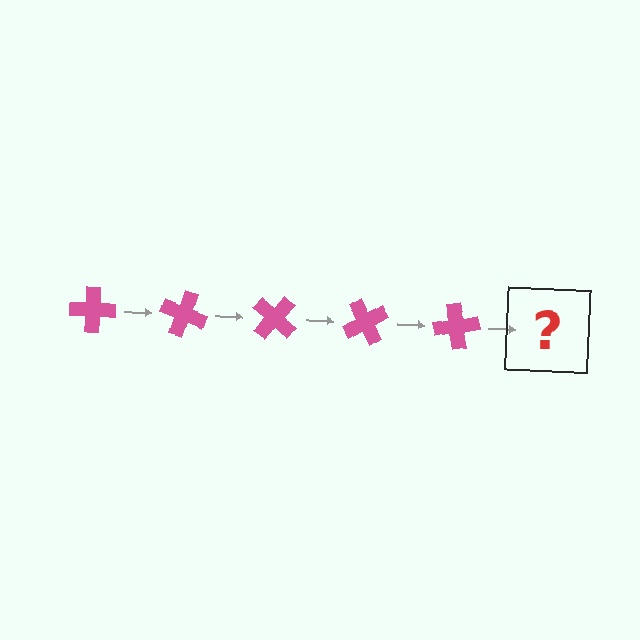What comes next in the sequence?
The next element should be a pink cross rotated 100 degrees.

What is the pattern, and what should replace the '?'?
The pattern is that the cross rotates 20 degrees each step. The '?' should be a pink cross rotated 100 degrees.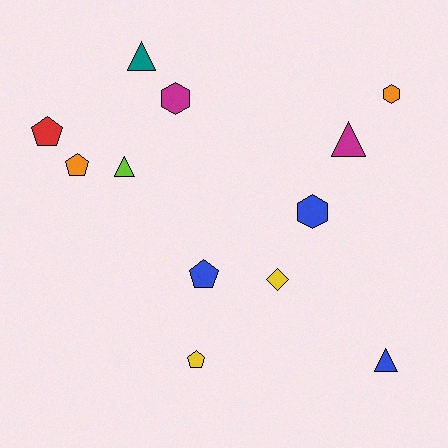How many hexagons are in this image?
There are 3 hexagons.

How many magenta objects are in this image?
There are 2 magenta objects.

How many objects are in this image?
There are 12 objects.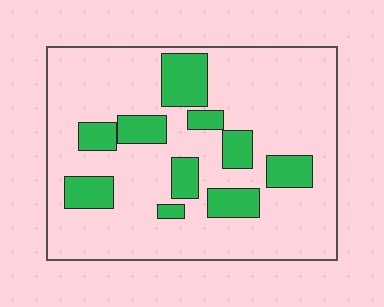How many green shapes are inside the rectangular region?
10.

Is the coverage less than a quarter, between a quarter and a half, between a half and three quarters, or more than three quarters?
Less than a quarter.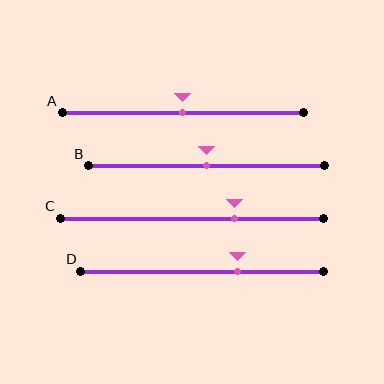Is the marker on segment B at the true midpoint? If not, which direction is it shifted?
Yes, the marker on segment B is at the true midpoint.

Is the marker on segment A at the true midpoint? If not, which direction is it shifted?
Yes, the marker on segment A is at the true midpoint.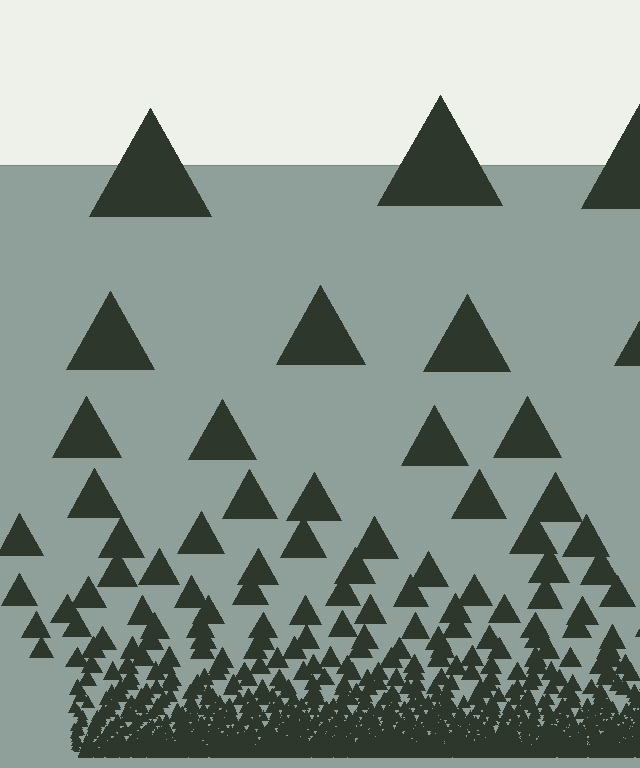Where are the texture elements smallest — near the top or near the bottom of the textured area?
Near the bottom.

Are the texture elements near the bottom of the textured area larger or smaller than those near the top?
Smaller. The gradient is inverted — elements near the bottom are smaller and denser.